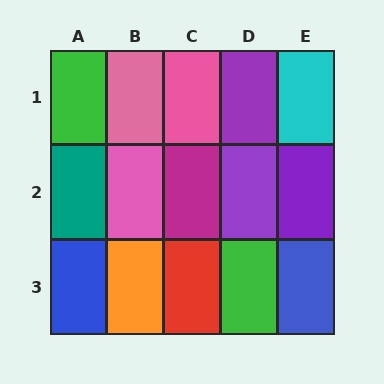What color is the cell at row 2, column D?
Purple.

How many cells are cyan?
1 cell is cyan.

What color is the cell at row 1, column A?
Green.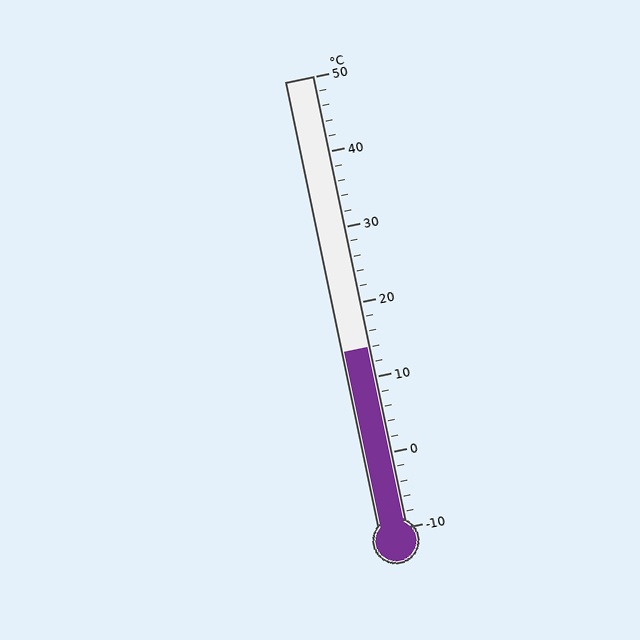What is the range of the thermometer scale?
The thermometer scale ranges from -10°C to 50°C.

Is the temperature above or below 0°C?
The temperature is above 0°C.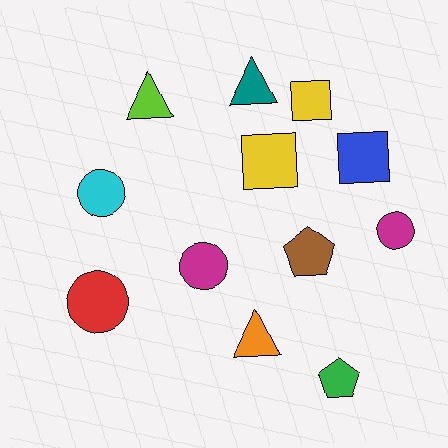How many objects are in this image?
There are 12 objects.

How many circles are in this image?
There are 4 circles.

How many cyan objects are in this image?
There is 1 cyan object.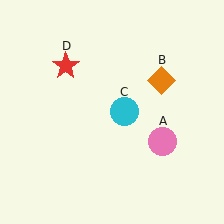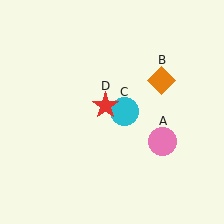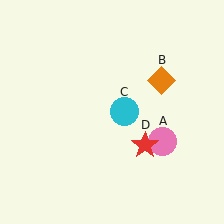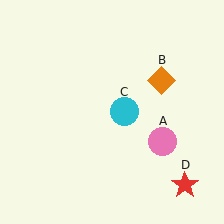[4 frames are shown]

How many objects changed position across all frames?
1 object changed position: red star (object D).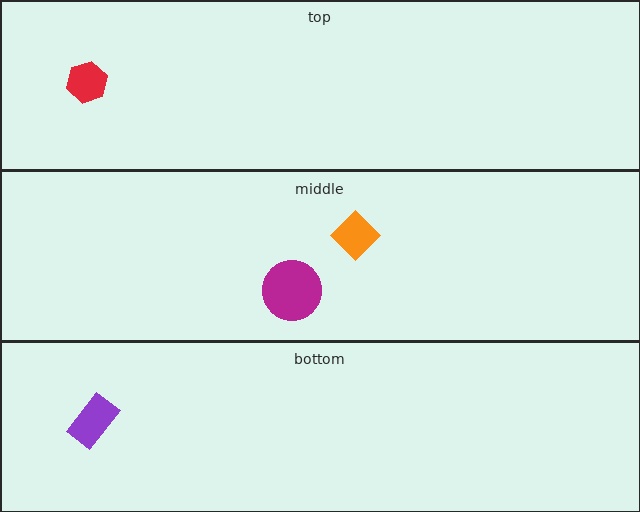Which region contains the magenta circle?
The middle region.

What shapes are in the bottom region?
The purple rectangle.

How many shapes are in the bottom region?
1.